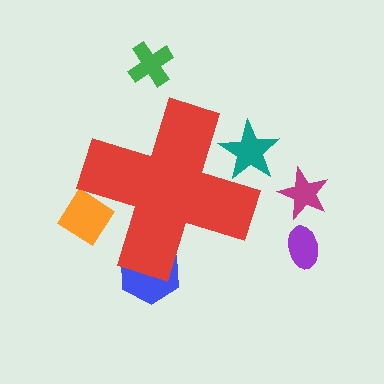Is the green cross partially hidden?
No, the green cross is fully visible.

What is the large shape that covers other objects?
A red cross.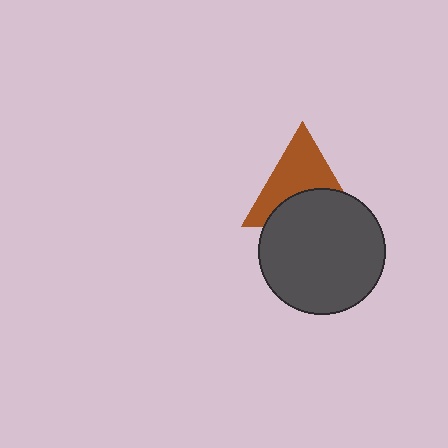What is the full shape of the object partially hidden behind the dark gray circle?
The partially hidden object is a brown triangle.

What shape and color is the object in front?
The object in front is a dark gray circle.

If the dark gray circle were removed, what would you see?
You would see the complete brown triangle.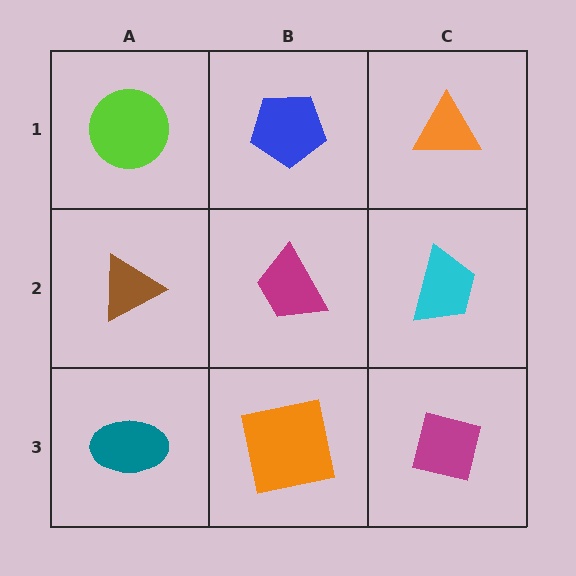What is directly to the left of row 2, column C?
A magenta trapezoid.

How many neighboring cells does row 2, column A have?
3.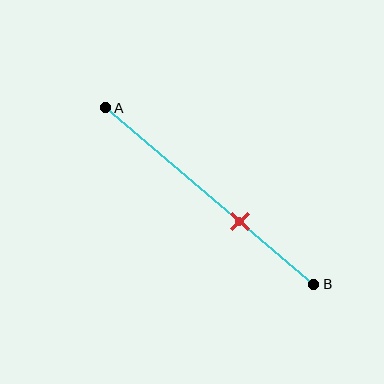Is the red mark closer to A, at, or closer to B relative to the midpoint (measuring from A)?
The red mark is closer to point B than the midpoint of segment AB.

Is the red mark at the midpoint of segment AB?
No, the mark is at about 65% from A, not at the 50% midpoint.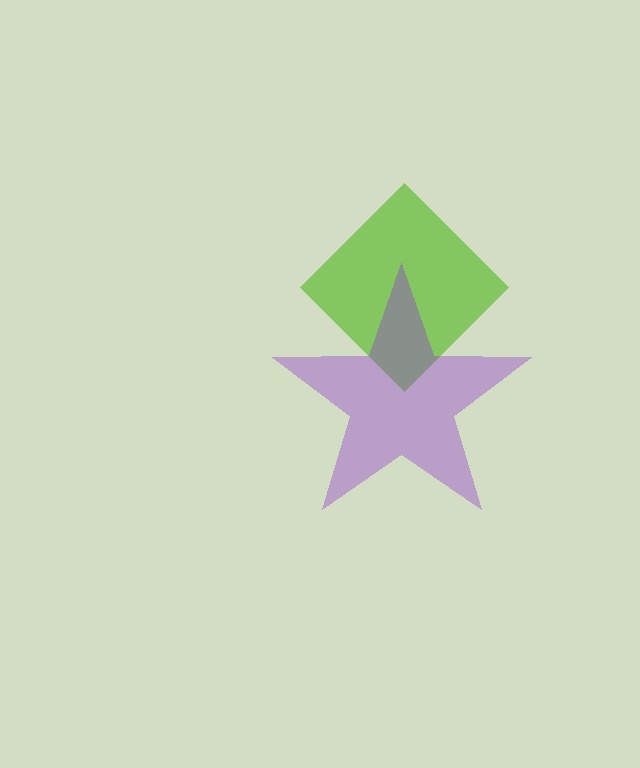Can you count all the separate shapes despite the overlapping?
Yes, there are 2 separate shapes.